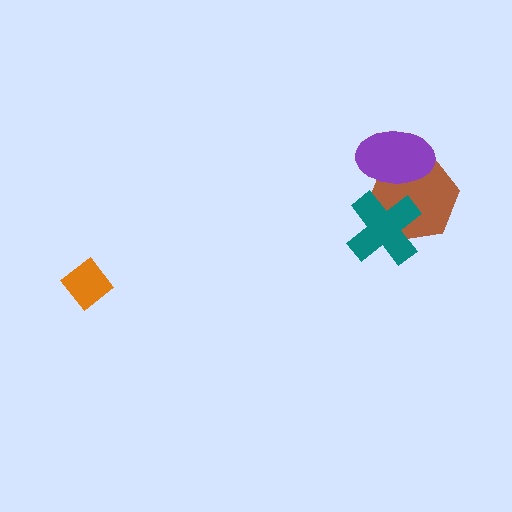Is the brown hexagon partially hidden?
Yes, it is partially covered by another shape.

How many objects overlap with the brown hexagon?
2 objects overlap with the brown hexagon.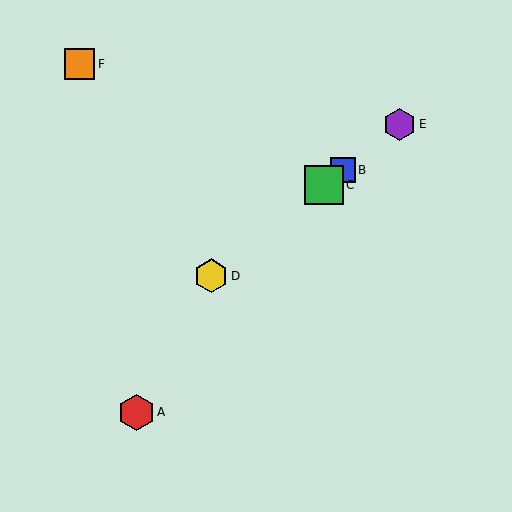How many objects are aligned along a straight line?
4 objects (B, C, D, E) are aligned along a straight line.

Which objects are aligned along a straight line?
Objects B, C, D, E are aligned along a straight line.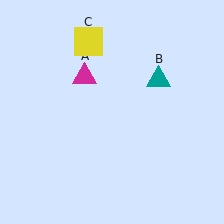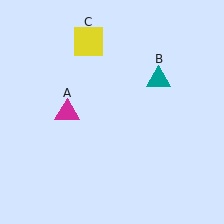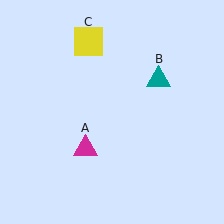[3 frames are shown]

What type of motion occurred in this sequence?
The magenta triangle (object A) rotated counterclockwise around the center of the scene.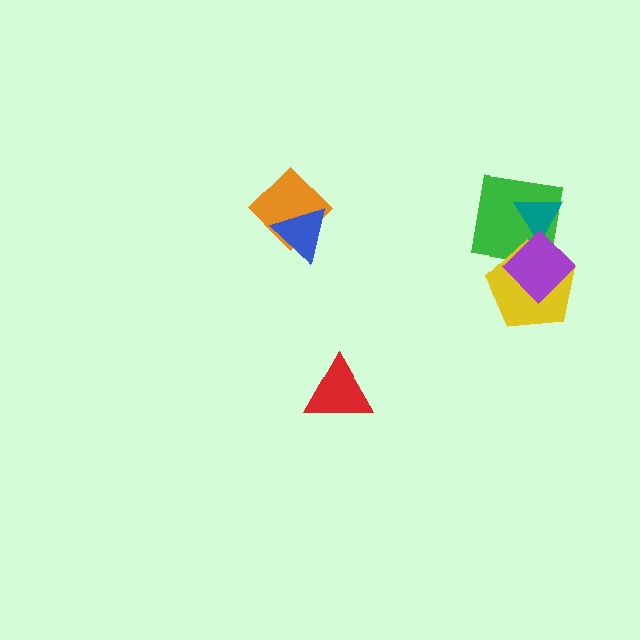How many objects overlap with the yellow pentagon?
2 objects overlap with the yellow pentagon.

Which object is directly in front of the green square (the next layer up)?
The teal triangle is directly in front of the green square.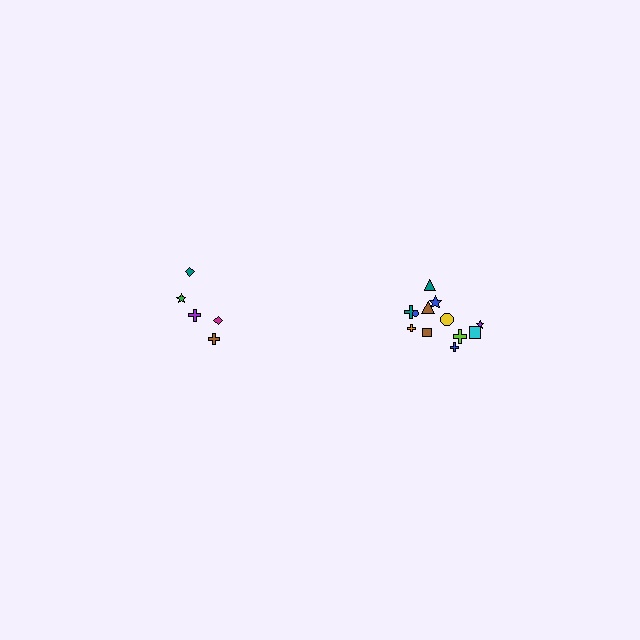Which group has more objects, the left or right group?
The right group.